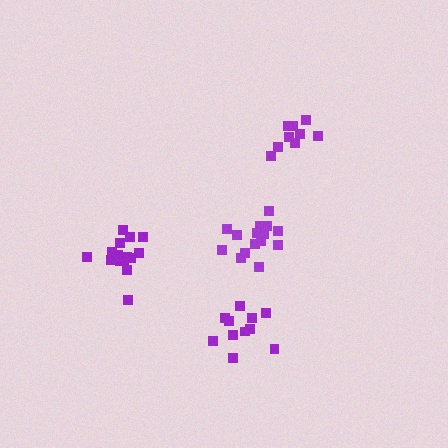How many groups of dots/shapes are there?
There are 4 groups.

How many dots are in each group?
Group 1: 11 dots, Group 2: 15 dots, Group 3: 10 dots, Group 4: 15 dots (51 total).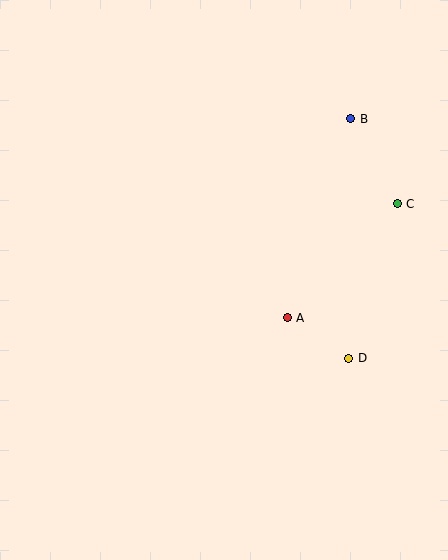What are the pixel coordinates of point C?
Point C is at (397, 204).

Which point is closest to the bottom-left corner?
Point A is closest to the bottom-left corner.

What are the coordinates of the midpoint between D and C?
The midpoint between D and C is at (373, 281).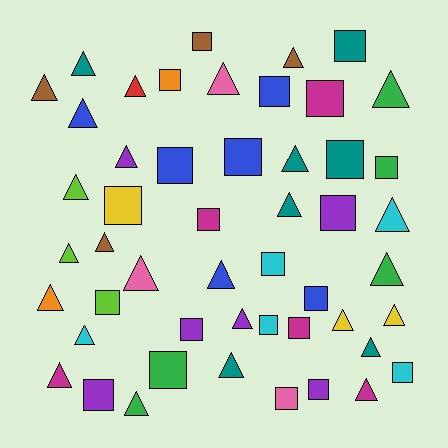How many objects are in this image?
There are 50 objects.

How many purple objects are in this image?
There are 6 purple objects.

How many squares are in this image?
There are 23 squares.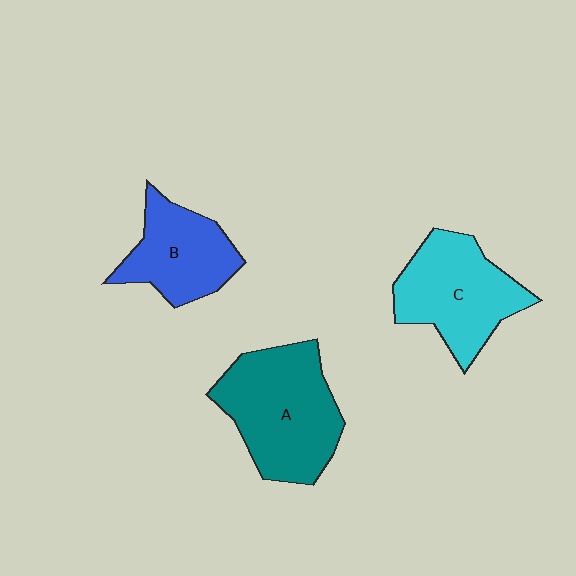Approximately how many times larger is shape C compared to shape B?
Approximately 1.3 times.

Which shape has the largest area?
Shape A (teal).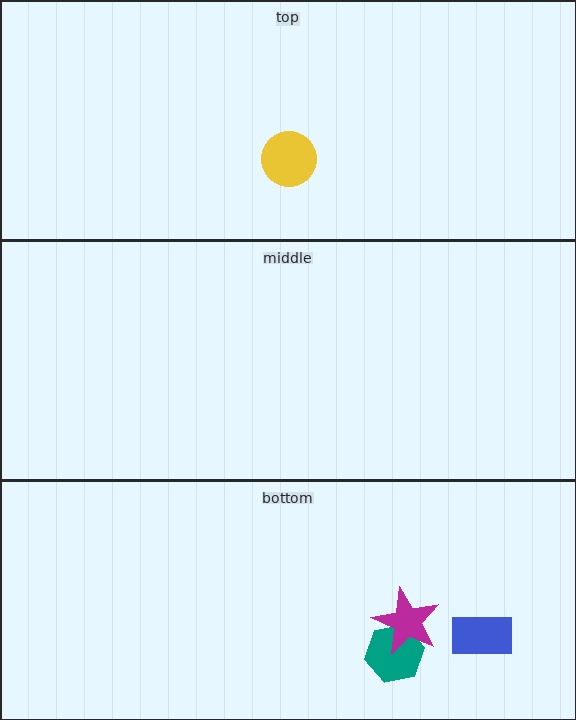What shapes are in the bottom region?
The blue rectangle, the teal hexagon, the magenta star.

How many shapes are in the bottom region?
3.